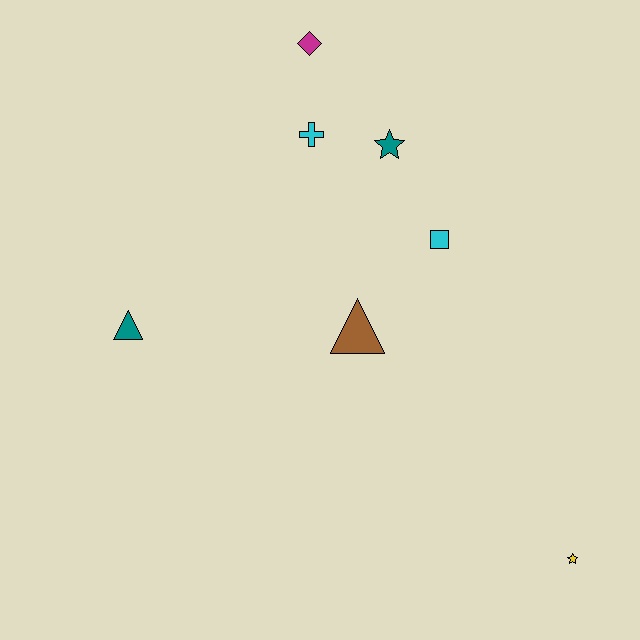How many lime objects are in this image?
There are no lime objects.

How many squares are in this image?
There is 1 square.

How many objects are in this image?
There are 7 objects.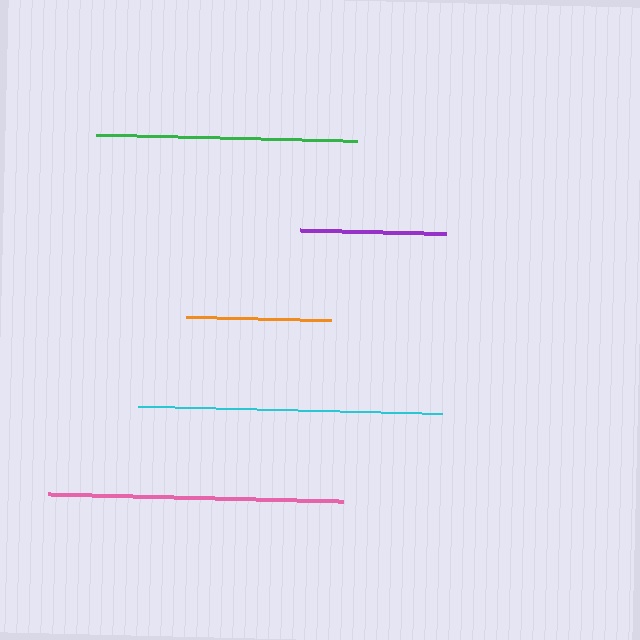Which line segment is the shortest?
The purple line is the shortest at approximately 145 pixels.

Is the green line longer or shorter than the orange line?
The green line is longer than the orange line.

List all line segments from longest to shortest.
From longest to shortest: cyan, pink, green, orange, purple.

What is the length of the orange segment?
The orange segment is approximately 146 pixels long.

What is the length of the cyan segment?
The cyan segment is approximately 303 pixels long.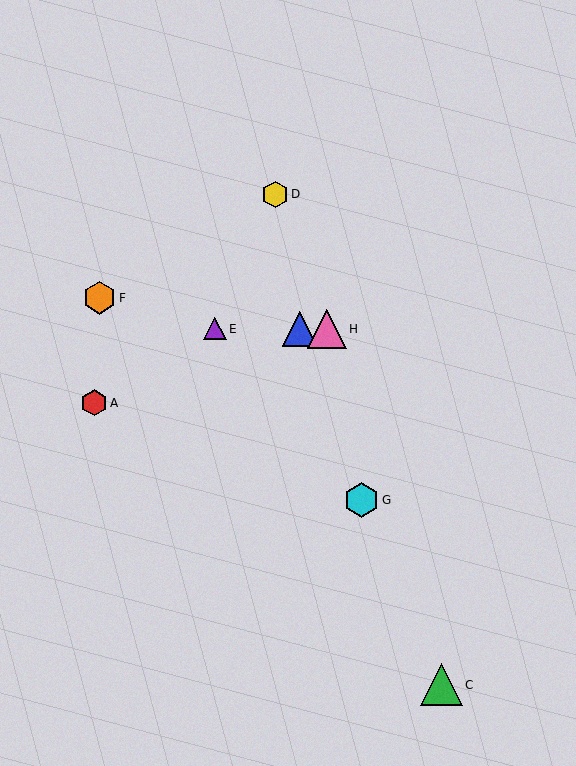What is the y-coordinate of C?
Object C is at y≈685.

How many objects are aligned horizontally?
3 objects (B, E, H) are aligned horizontally.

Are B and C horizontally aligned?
No, B is at y≈329 and C is at y≈685.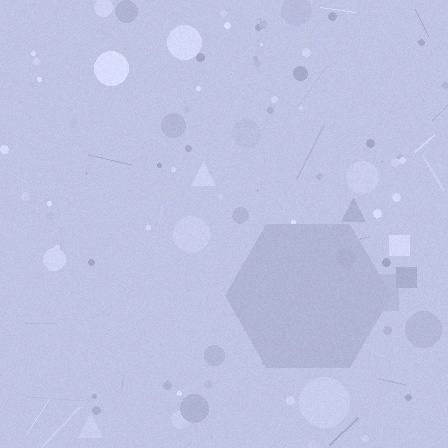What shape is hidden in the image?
A hexagon is hidden in the image.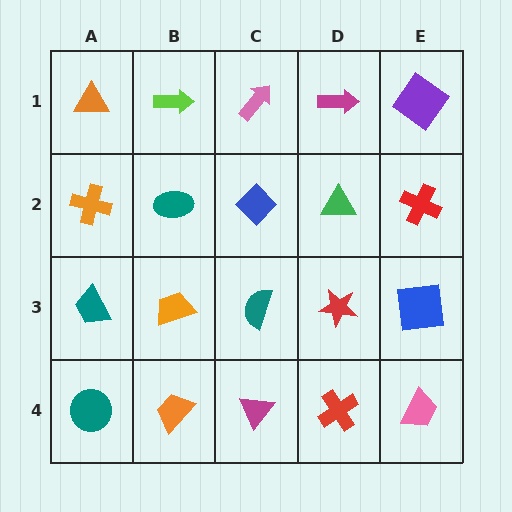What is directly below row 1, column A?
An orange cross.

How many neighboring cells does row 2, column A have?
3.